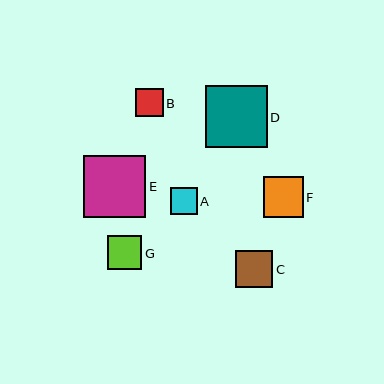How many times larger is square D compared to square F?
Square D is approximately 1.5 times the size of square F.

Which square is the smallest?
Square A is the smallest with a size of approximately 27 pixels.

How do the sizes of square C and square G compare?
Square C and square G are approximately the same size.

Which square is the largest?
Square E is the largest with a size of approximately 62 pixels.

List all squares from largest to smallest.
From largest to smallest: E, D, F, C, G, B, A.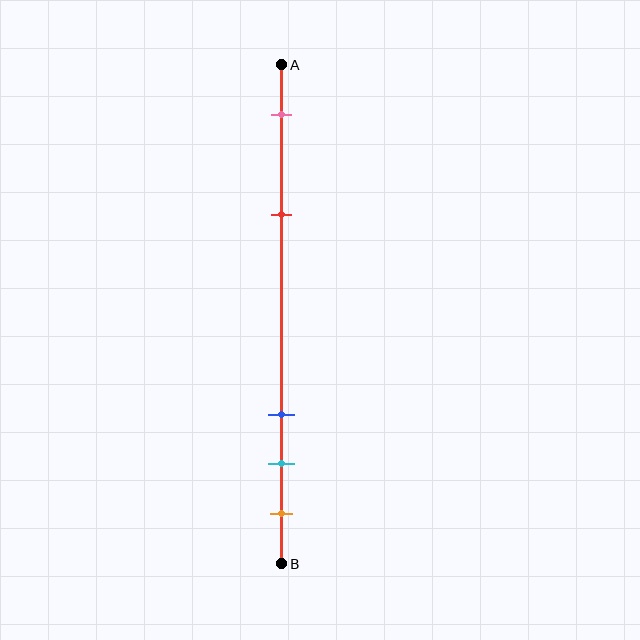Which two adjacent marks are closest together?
The cyan and orange marks are the closest adjacent pair.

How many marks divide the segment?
There are 5 marks dividing the segment.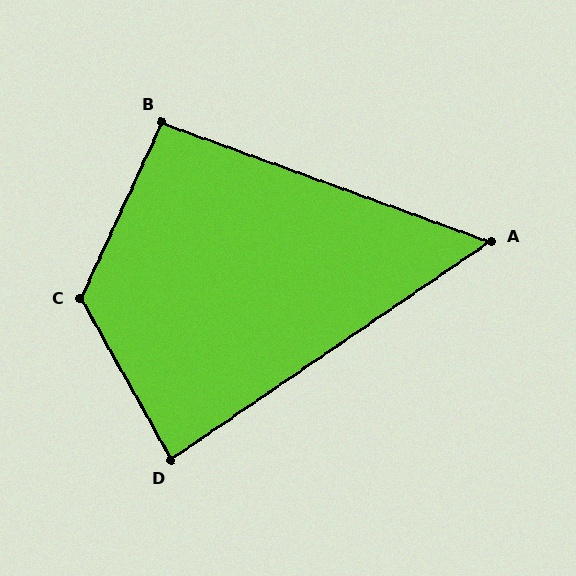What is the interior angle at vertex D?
Approximately 85 degrees (approximately right).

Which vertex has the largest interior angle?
C, at approximately 126 degrees.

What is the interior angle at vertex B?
Approximately 95 degrees (approximately right).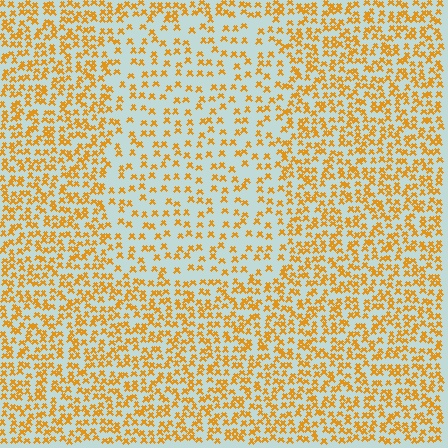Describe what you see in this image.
The image contains small orange elements arranged at two different densities. A rectangle-shaped region is visible where the elements are less densely packed than the surrounding area.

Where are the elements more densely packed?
The elements are more densely packed outside the rectangle boundary.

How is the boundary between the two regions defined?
The boundary is defined by a change in element density (approximately 1.9x ratio). All elements are the same color, size, and shape.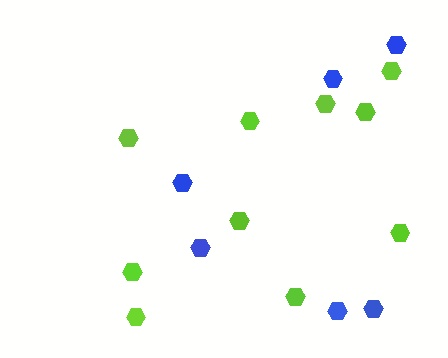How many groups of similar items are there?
There are 2 groups: one group of blue hexagons (6) and one group of lime hexagons (10).